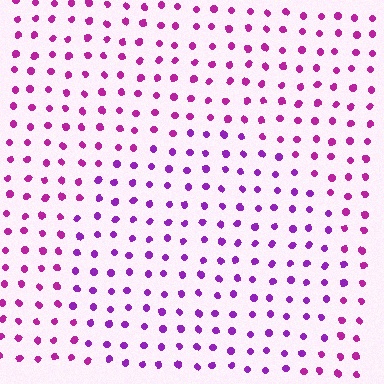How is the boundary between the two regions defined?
The boundary is defined purely by a slight shift in hue (about 25 degrees). Spacing, size, and orientation are identical on both sides.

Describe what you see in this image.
The image is filled with small magenta elements in a uniform arrangement. A circle-shaped region is visible where the elements are tinted to a slightly different hue, forming a subtle color boundary.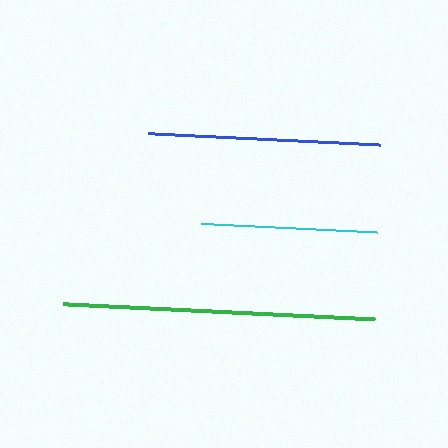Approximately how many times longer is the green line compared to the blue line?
The green line is approximately 1.3 times the length of the blue line.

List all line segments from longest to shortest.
From longest to shortest: green, blue, cyan.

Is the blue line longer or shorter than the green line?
The green line is longer than the blue line.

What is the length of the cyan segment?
The cyan segment is approximately 176 pixels long.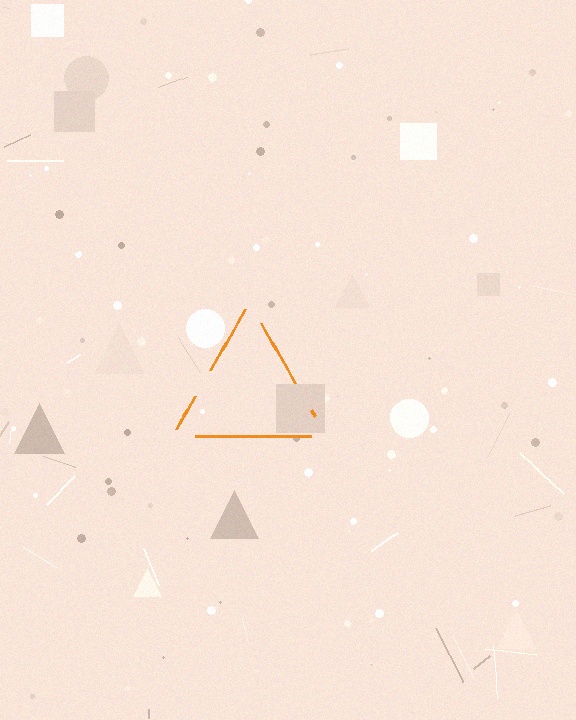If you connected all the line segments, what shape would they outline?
They would outline a triangle.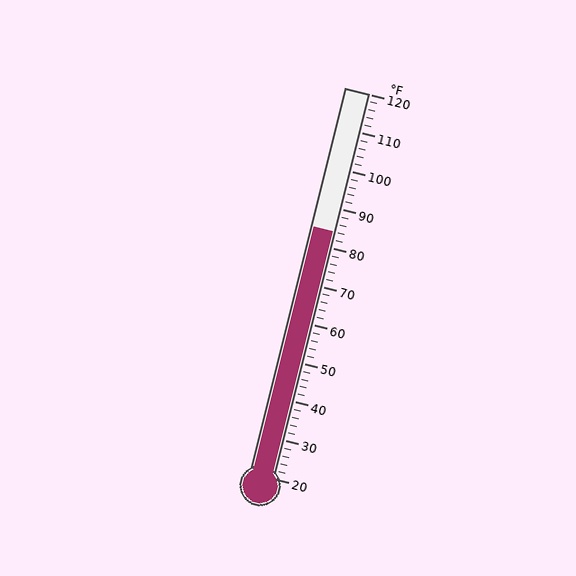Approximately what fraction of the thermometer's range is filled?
The thermometer is filled to approximately 65% of its range.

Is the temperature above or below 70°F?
The temperature is above 70°F.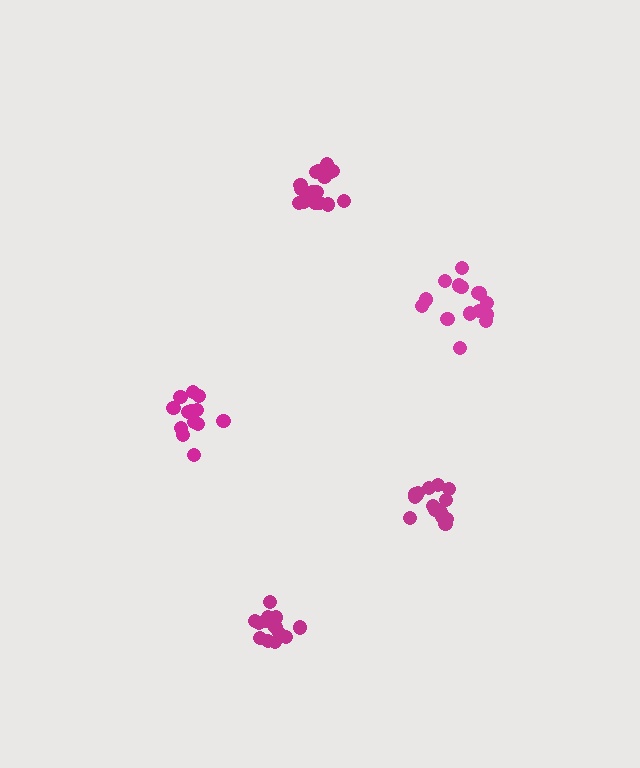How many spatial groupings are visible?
There are 5 spatial groupings.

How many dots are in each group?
Group 1: 16 dots, Group 2: 18 dots, Group 3: 15 dots, Group 4: 14 dots, Group 5: 15 dots (78 total).